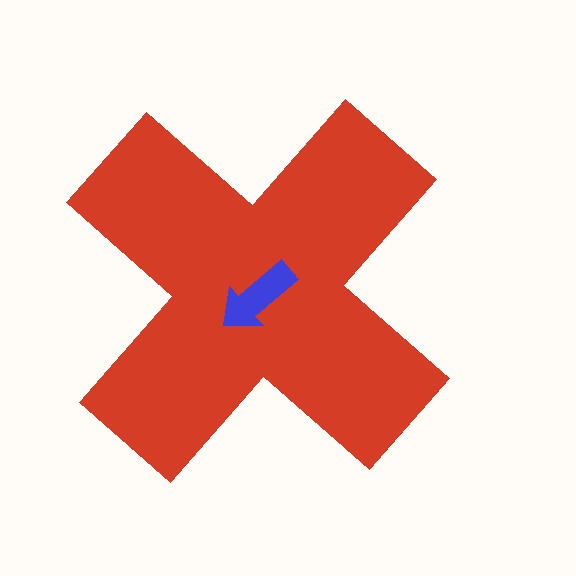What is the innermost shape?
The blue arrow.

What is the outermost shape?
The red cross.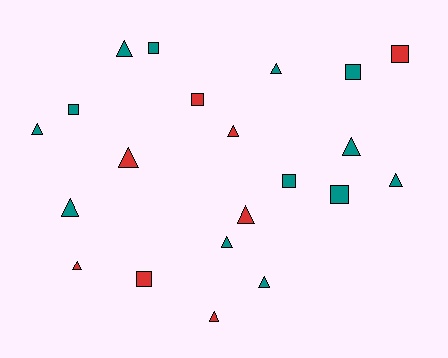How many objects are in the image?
There are 21 objects.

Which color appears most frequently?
Teal, with 13 objects.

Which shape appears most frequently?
Triangle, with 13 objects.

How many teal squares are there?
There are 5 teal squares.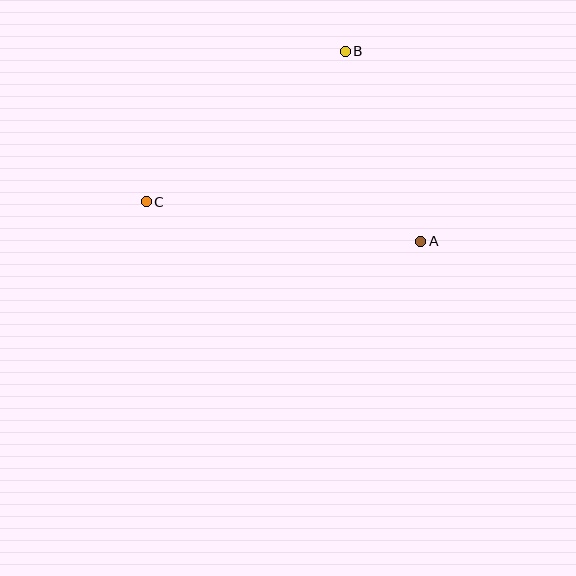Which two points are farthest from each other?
Points A and C are farthest from each other.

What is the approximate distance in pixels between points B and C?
The distance between B and C is approximately 249 pixels.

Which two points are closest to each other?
Points A and B are closest to each other.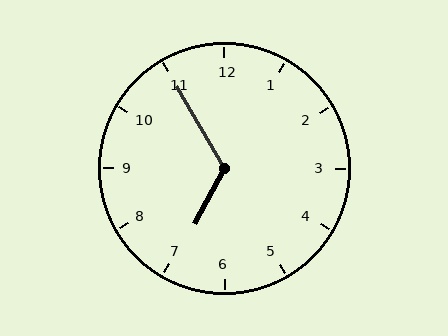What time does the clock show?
6:55.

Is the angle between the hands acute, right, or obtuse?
It is obtuse.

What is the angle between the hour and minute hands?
Approximately 122 degrees.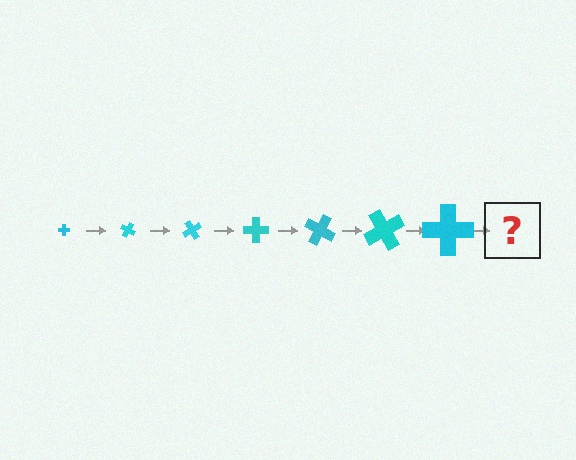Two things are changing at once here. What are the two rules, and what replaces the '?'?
The two rules are that the cross grows larger each step and it rotates 30 degrees each step. The '?' should be a cross, larger than the previous one and rotated 210 degrees from the start.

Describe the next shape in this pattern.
It should be a cross, larger than the previous one and rotated 210 degrees from the start.